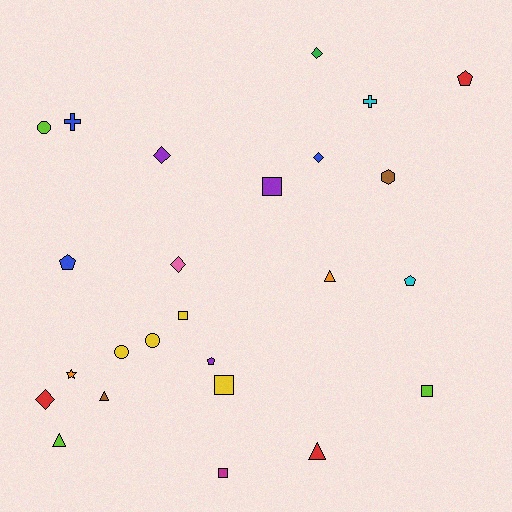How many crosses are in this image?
There are 2 crosses.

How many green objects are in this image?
There is 1 green object.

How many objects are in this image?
There are 25 objects.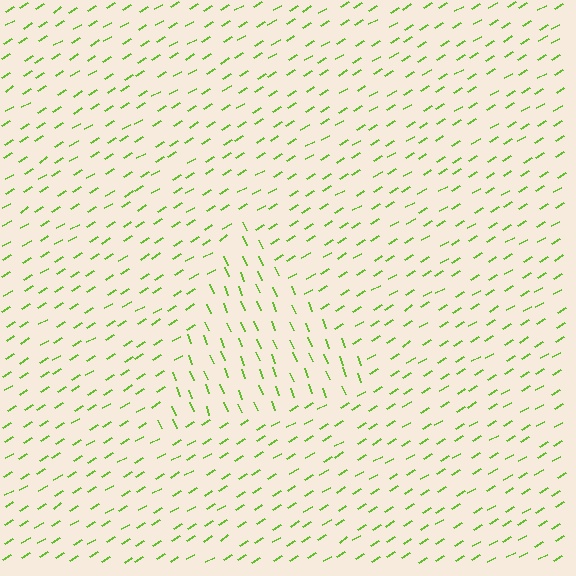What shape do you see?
I see a triangle.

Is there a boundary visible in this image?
Yes, there is a texture boundary formed by a change in line orientation.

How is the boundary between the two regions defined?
The boundary is defined purely by a change in line orientation (approximately 80 degrees difference). All lines are the same color and thickness.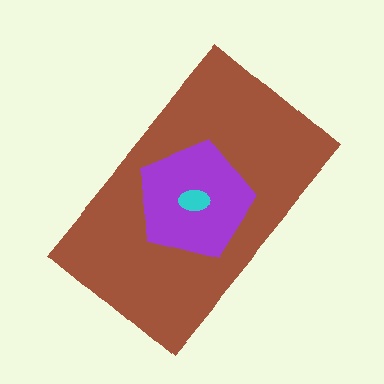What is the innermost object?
The cyan ellipse.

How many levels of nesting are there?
3.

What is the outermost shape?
The brown rectangle.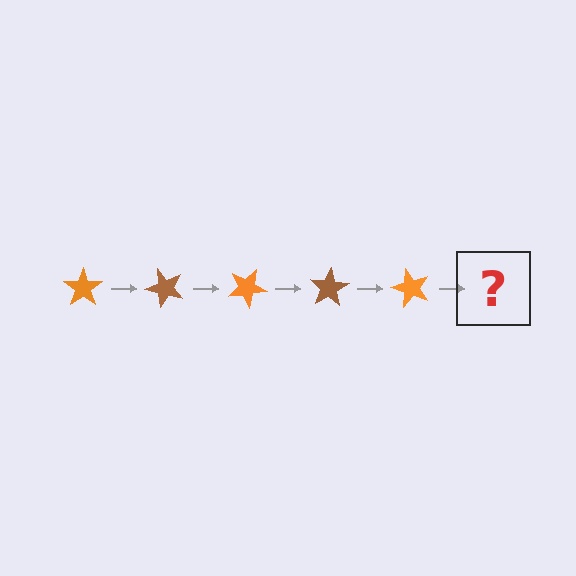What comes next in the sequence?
The next element should be a brown star, rotated 250 degrees from the start.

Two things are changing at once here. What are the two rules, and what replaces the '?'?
The two rules are that it rotates 50 degrees each step and the color cycles through orange and brown. The '?' should be a brown star, rotated 250 degrees from the start.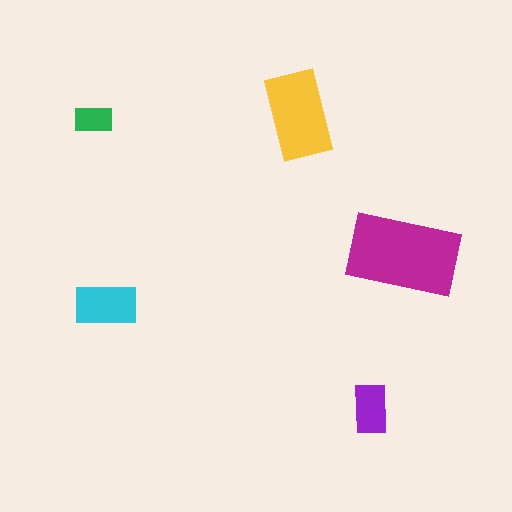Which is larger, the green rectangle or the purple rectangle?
The purple one.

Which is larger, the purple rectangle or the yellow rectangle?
The yellow one.